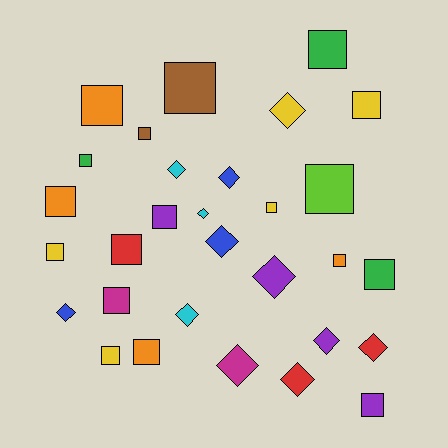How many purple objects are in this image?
There are 4 purple objects.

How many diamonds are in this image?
There are 12 diamonds.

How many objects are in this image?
There are 30 objects.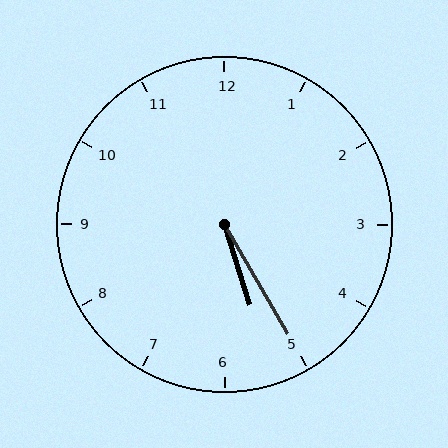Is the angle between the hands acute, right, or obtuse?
It is acute.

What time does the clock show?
5:25.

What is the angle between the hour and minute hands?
Approximately 12 degrees.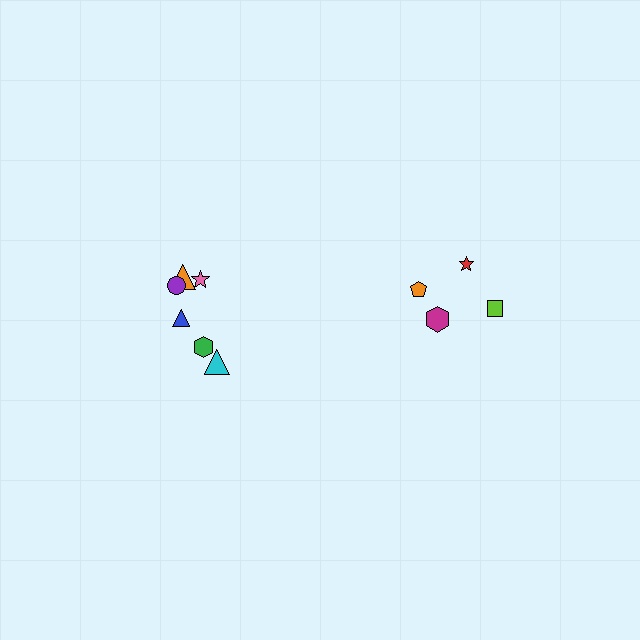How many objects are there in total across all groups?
There are 10 objects.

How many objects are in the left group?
There are 6 objects.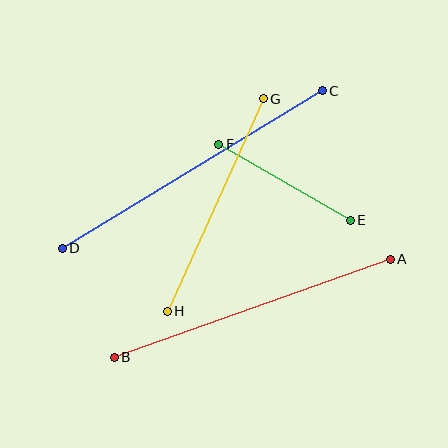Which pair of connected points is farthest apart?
Points C and D are farthest apart.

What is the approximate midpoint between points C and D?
The midpoint is at approximately (192, 169) pixels.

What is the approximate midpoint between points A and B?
The midpoint is at approximately (252, 308) pixels.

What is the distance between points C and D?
The distance is approximately 304 pixels.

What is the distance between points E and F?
The distance is approximately 152 pixels.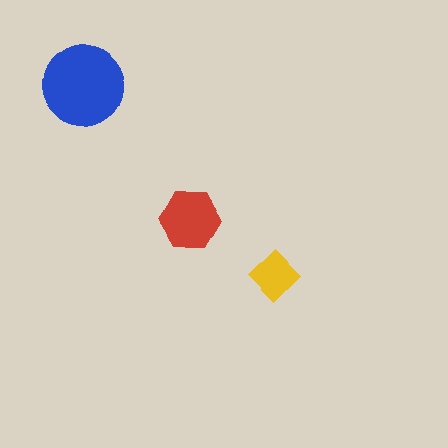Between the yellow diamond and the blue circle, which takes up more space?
The blue circle.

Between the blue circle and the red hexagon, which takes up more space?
The blue circle.